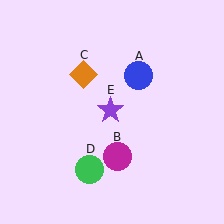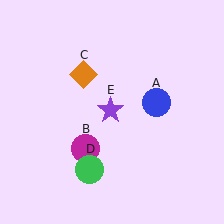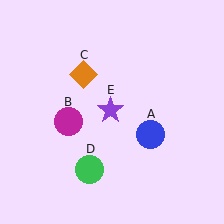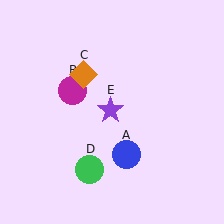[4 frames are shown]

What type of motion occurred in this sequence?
The blue circle (object A), magenta circle (object B) rotated clockwise around the center of the scene.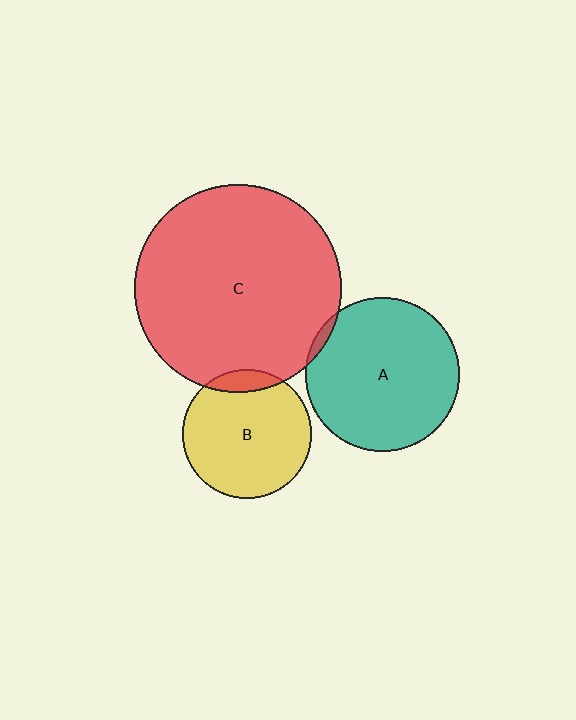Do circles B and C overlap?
Yes.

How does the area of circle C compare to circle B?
Approximately 2.6 times.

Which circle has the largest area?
Circle C (red).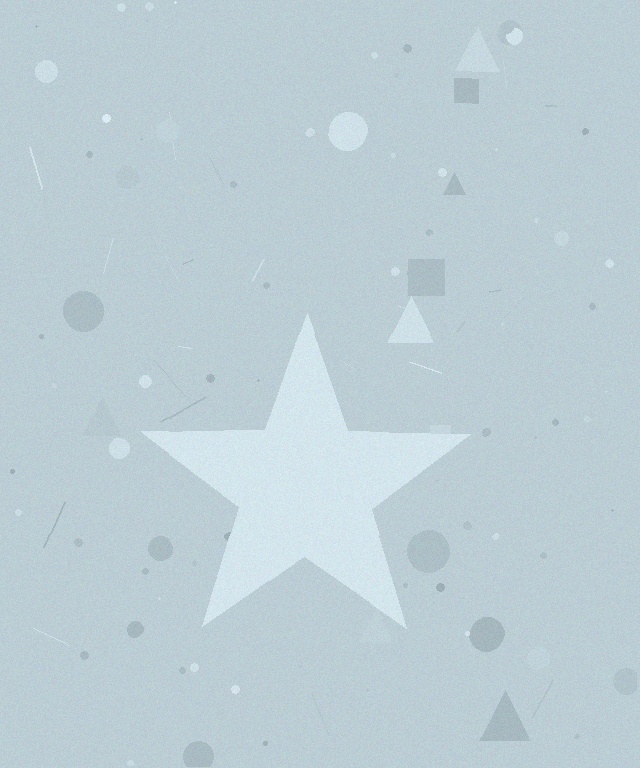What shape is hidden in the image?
A star is hidden in the image.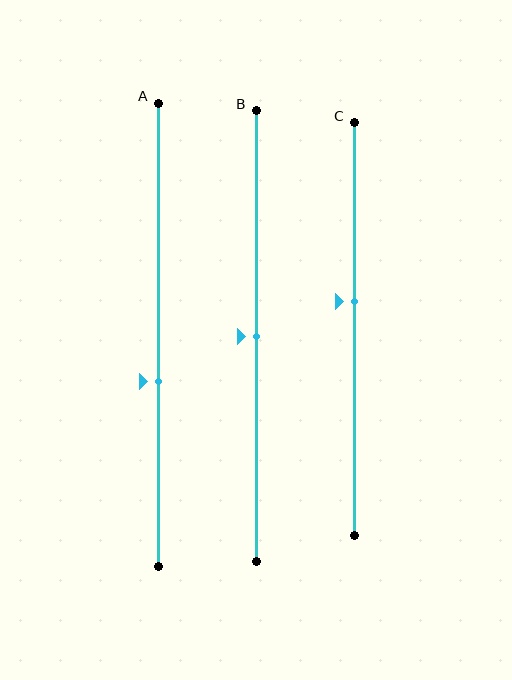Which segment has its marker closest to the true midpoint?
Segment B has its marker closest to the true midpoint.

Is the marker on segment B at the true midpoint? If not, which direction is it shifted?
Yes, the marker on segment B is at the true midpoint.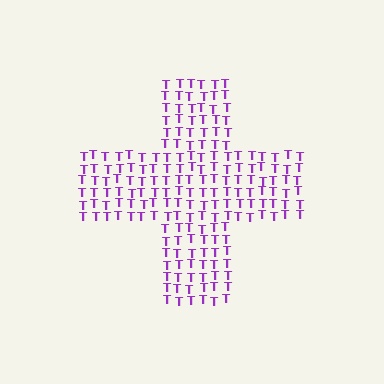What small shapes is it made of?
It is made of small letter T's.